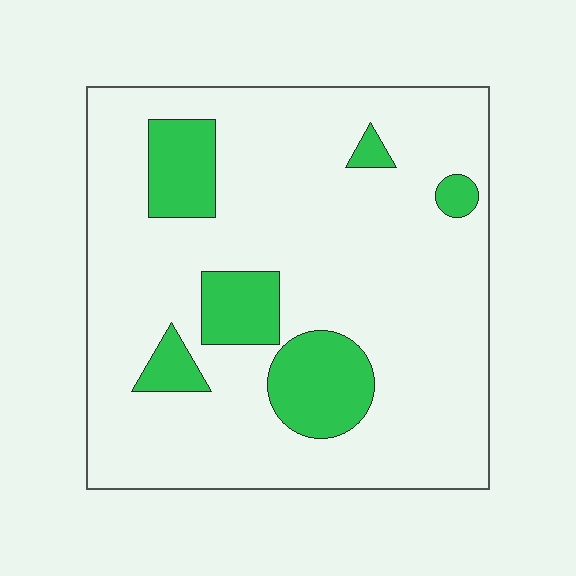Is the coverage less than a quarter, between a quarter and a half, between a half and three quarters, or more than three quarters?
Less than a quarter.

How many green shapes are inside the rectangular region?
6.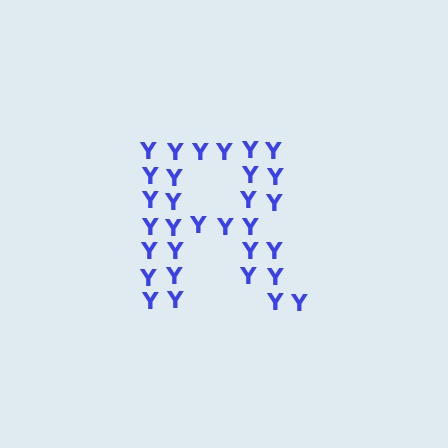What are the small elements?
The small elements are letter Y's.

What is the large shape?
The large shape is the letter R.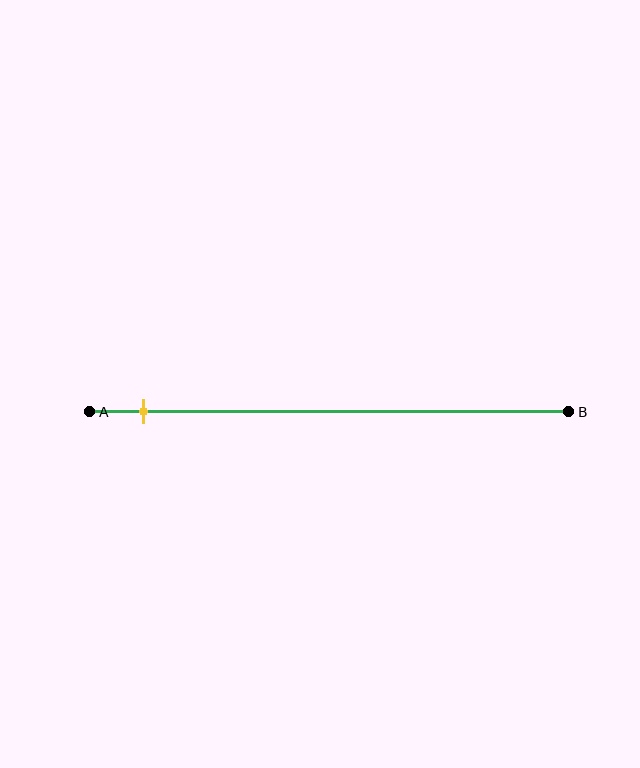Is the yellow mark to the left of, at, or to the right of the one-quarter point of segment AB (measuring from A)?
The yellow mark is to the left of the one-quarter point of segment AB.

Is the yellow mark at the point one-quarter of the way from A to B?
No, the mark is at about 10% from A, not at the 25% one-quarter point.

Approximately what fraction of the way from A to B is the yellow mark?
The yellow mark is approximately 10% of the way from A to B.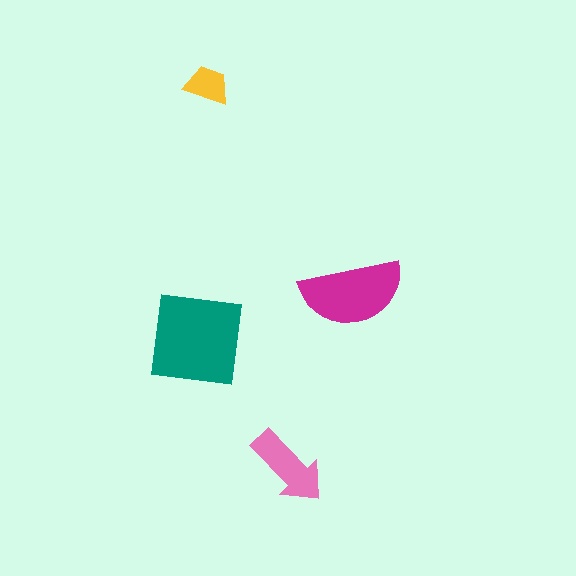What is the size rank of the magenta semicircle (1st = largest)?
2nd.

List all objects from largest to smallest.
The teal square, the magenta semicircle, the pink arrow, the yellow trapezoid.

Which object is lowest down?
The pink arrow is bottommost.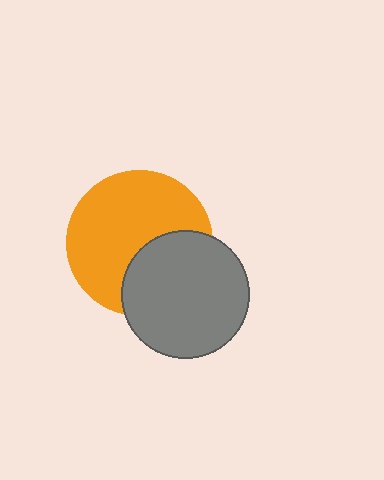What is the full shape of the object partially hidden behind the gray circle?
The partially hidden object is an orange circle.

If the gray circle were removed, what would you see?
You would see the complete orange circle.